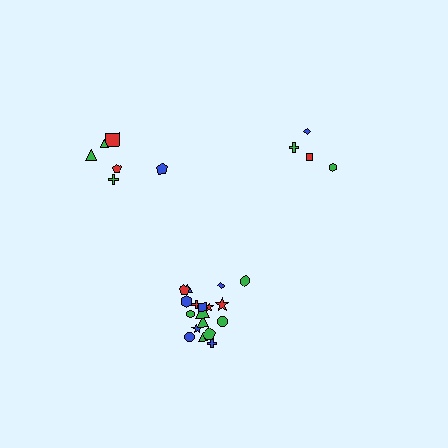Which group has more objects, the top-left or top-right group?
The top-left group.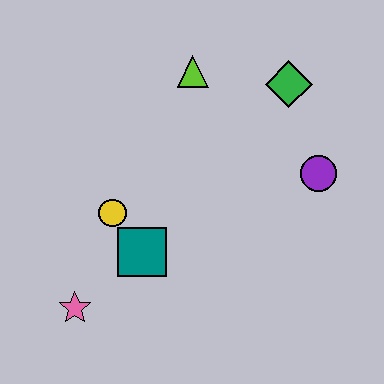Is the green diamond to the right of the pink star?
Yes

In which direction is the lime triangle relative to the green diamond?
The lime triangle is to the left of the green diamond.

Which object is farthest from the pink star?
The green diamond is farthest from the pink star.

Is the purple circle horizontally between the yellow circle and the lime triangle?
No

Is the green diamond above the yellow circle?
Yes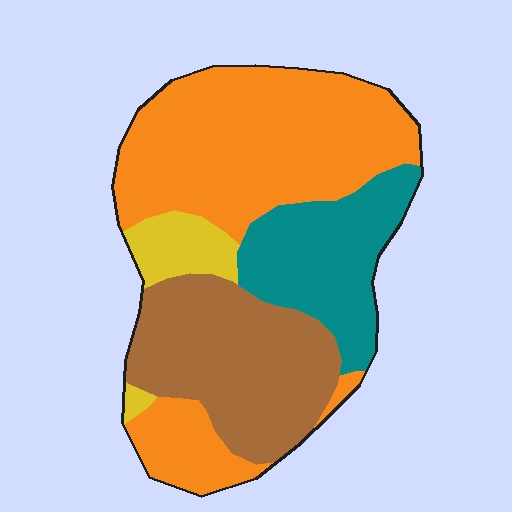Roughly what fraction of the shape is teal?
Teal covers around 20% of the shape.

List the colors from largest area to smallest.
From largest to smallest: orange, brown, teal, yellow.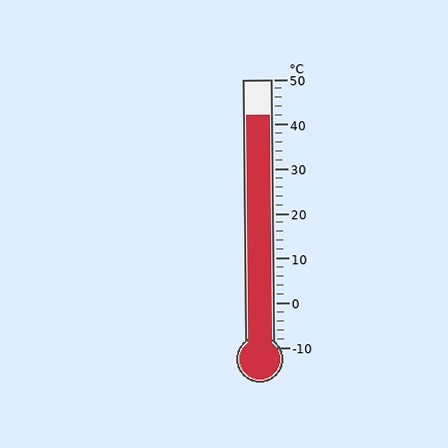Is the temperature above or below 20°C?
The temperature is above 20°C.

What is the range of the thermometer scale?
The thermometer scale ranges from -10°C to 50°C.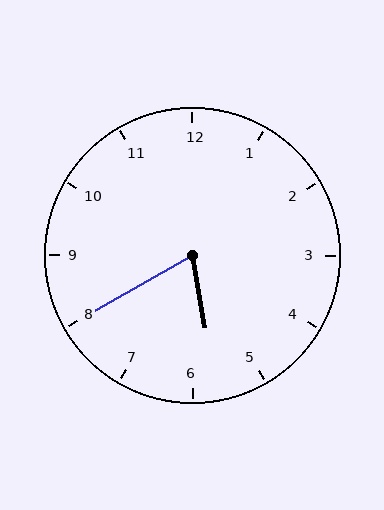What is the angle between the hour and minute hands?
Approximately 70 degrees.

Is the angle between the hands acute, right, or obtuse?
It is acute.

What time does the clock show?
5:40.